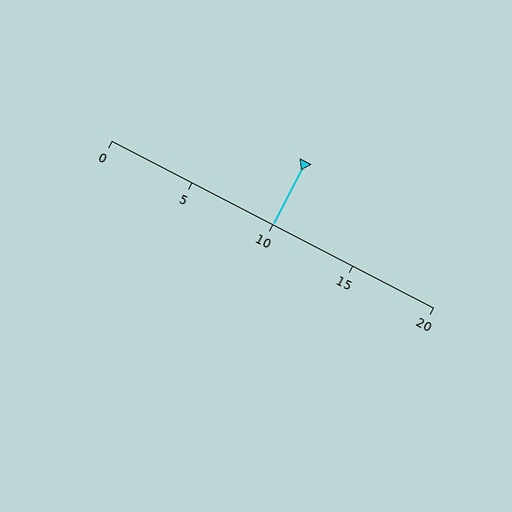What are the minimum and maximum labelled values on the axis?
The axis runs from 0 to 20.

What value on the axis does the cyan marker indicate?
The marker indicates approximately 10.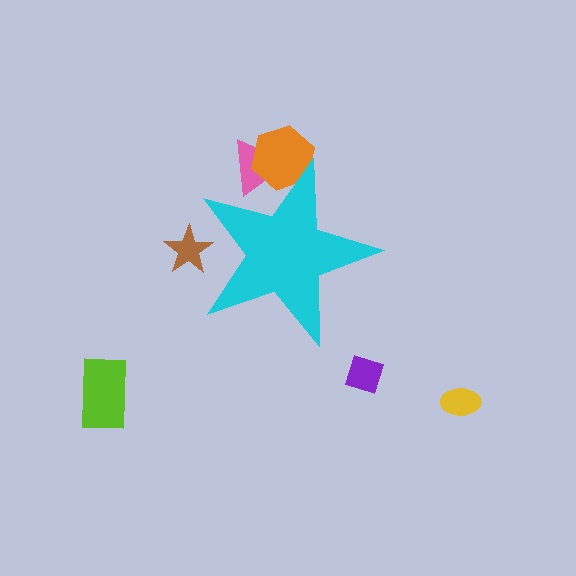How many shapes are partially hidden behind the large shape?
3 shapes are partially hidden.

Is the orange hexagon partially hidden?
Yes, the orange hexagon is partially hidden behind the cyan star.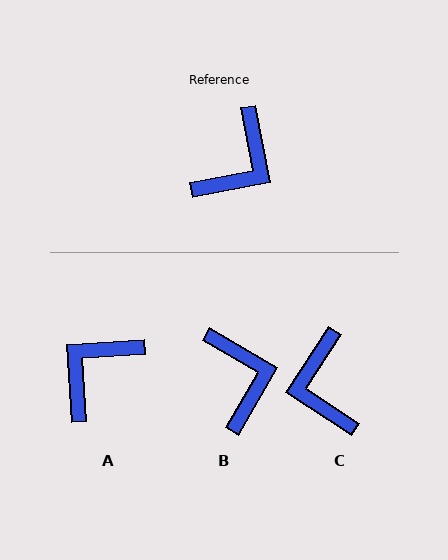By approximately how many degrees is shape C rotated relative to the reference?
Approximately 134 degrees clockwise.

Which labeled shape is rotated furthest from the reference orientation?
A, about 173 degrees away.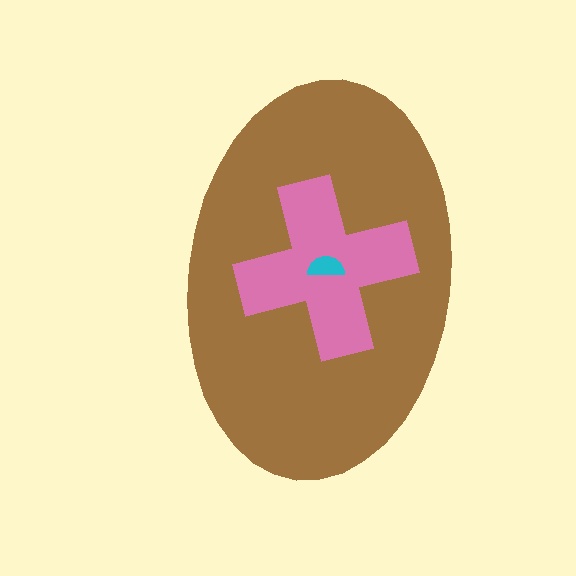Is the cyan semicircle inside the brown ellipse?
Yes.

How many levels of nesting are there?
3.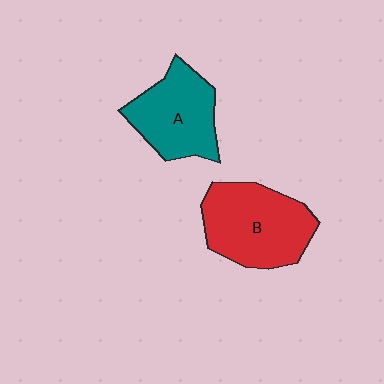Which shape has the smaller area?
Shape A (teal).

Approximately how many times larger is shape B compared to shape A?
Approximately 1.2 times.